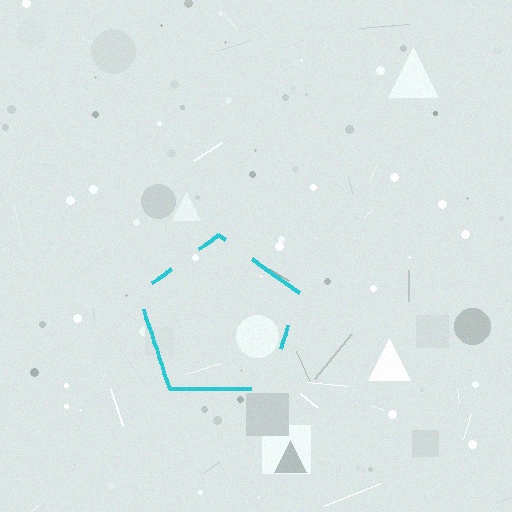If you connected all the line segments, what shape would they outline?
They would outline a pentagon.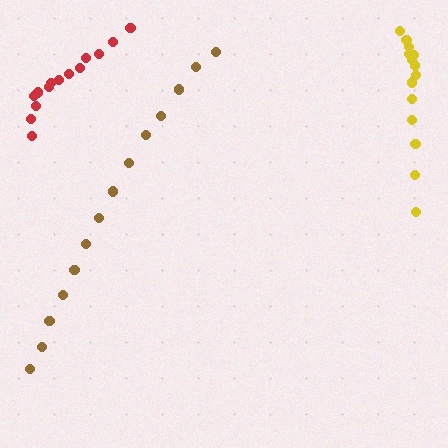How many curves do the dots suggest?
There are 3 distinct paths.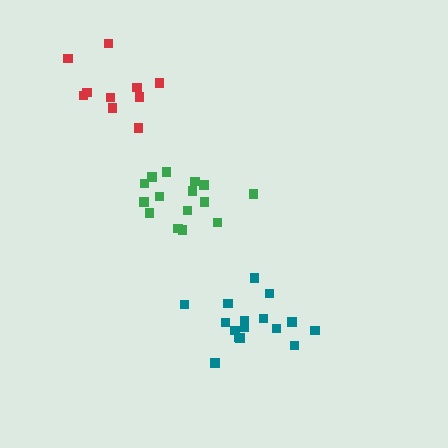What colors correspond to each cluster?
The clusters are colored: green, teal, red.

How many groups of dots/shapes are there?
There are 3 groups.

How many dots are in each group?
Group 1: 15 dots, Group 2: 16 dots, Group 3: 10 dots (41 total).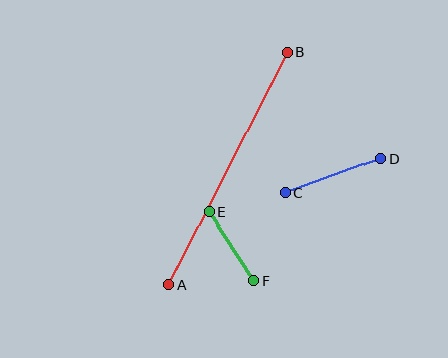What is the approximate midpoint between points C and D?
The midpoint is at approximately (333, 175) pixels.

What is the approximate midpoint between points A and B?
The midpoint is at approximately (228, 169) pixels.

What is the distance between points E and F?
The distance is approximately 83 pixels.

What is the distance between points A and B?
The distance is approximately 261 pixels.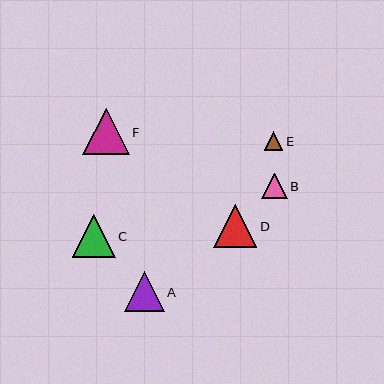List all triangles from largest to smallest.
From largest to smallest: F, C, D, A, B, E.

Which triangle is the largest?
Triangle F is the largest with a size of approximately 46 pixels.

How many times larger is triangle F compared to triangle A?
Triangle F is approximately 1.2 times the size of triangle A.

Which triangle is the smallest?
Triangle E is the smallest with a size of approximately 19 pixels.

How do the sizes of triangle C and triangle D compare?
Triangle C and triangle D are approximately the same size.